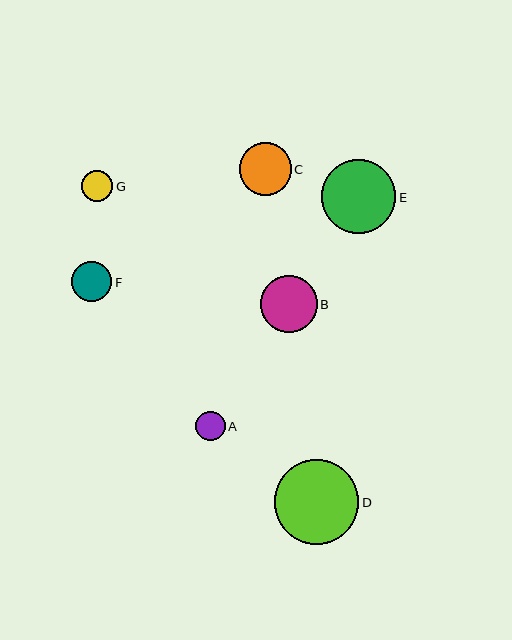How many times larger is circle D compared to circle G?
Circle D is approximately 2.7 times the size of circle G.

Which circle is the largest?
Circle D is the largest with a size of approximately 85 pixels.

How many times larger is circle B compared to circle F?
Circle B is approximately 1.4 times the size of circle F.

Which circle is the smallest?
Circle A is the smallest with a size of approximately 29 pixels.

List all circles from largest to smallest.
From largest to smallest: D, E, B, C, F, G, A.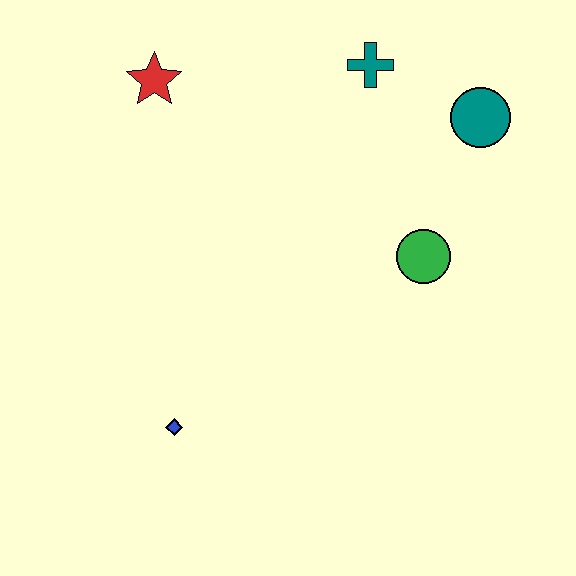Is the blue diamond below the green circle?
Yes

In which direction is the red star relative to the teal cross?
The red star is to the left of the teal cross.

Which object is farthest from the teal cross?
The blue diamond is farthest from the teal cross.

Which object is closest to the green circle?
The teal circle is closest to the green circle.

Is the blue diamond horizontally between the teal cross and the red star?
Yes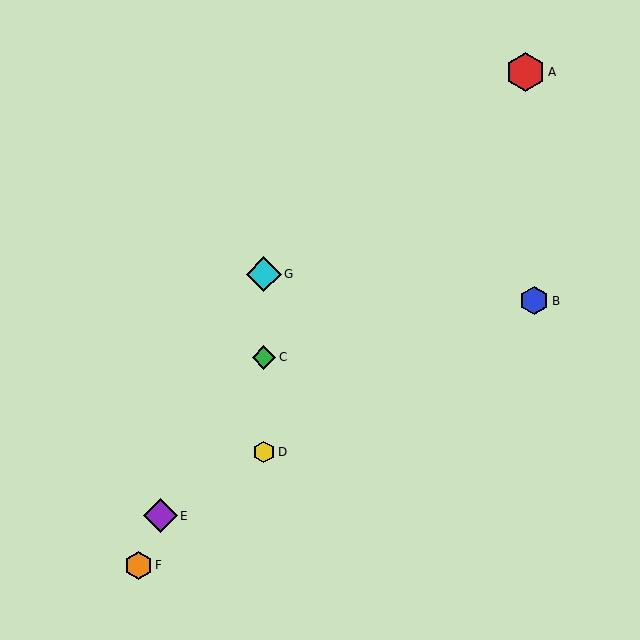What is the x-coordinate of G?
Object G is at x≈264.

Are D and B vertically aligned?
No, D is at x≈264 and B is at x≈534.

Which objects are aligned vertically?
Objects C, D, G are aligned vertically.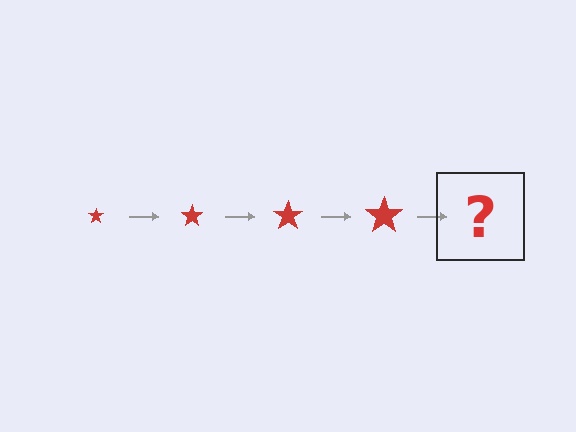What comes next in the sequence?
The next element should be a red star, larger than the previous one.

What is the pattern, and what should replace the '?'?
The pattern is that the star gets progressively larger each step. The '?' should be a red star, larger than the previous one.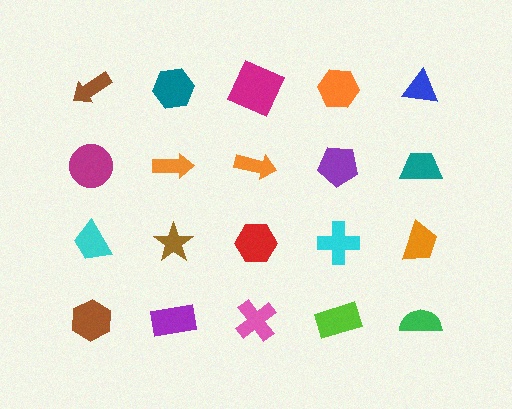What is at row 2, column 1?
A magenta circle.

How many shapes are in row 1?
5 shapes.